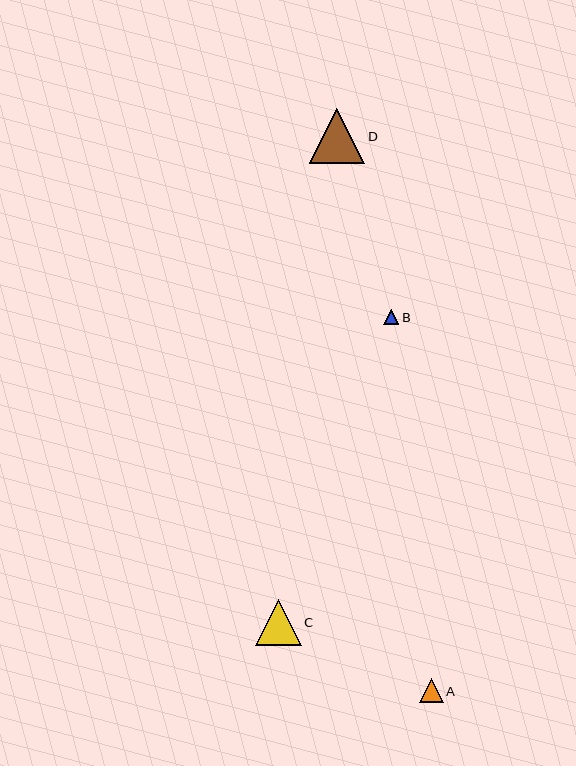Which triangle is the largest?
Triangle D is the largest with a size of approximately 55 pixels.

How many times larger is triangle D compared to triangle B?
Triangle D is approximately 3.6 times the size of triangle B.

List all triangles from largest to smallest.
From largest to smallest: D, C, A, B.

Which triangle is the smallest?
Triangle B is the smallest with a size of approximately 15 pixels.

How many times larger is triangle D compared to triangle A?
Triangle D is approximately 2.3 times the size of triangle A.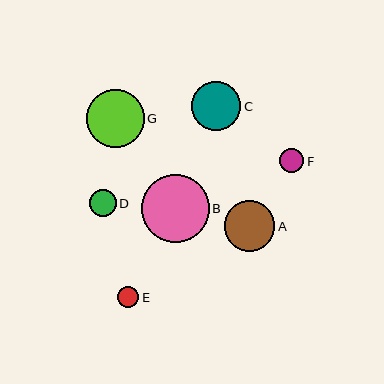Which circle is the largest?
Circle B is the largest with a size of approximately 68 pixels.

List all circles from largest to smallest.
From largest to smallest: B, G, A, C, D, F, E.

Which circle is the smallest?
Circle E is the smallest with a size of approximately 21 pixels.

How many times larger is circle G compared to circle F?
Circle G is approximately 2.3 times the size of circle F.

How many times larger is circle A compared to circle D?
Circle A is approximately 1.9 times the size of circle D.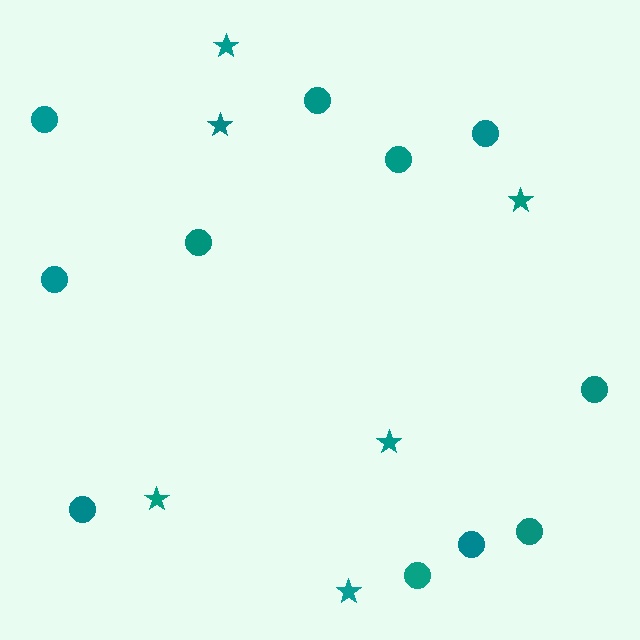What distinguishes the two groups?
There are 2 groups: one group of stars (6) and one group of circles (11).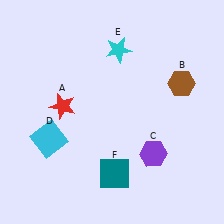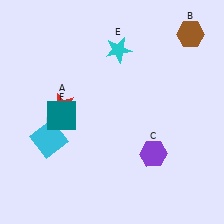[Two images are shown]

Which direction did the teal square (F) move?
The teal square (F) moved up.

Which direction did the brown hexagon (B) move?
The brown hexagon (B) moved up.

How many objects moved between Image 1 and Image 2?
2 objects moved between the two images.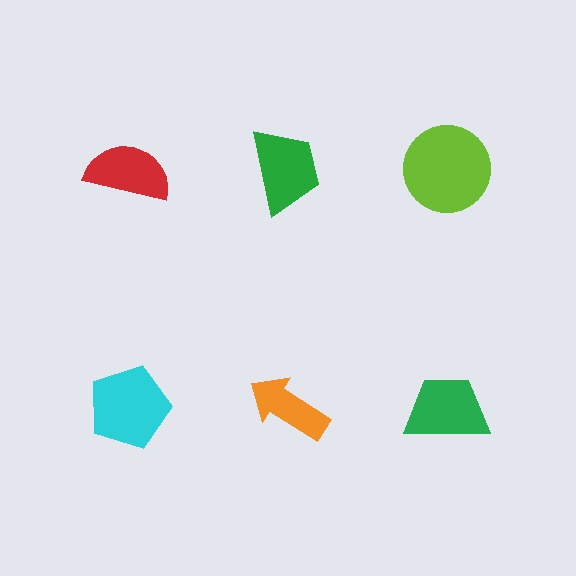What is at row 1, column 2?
A green trapezoid.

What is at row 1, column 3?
A lime circle.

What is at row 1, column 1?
A red semicircle.